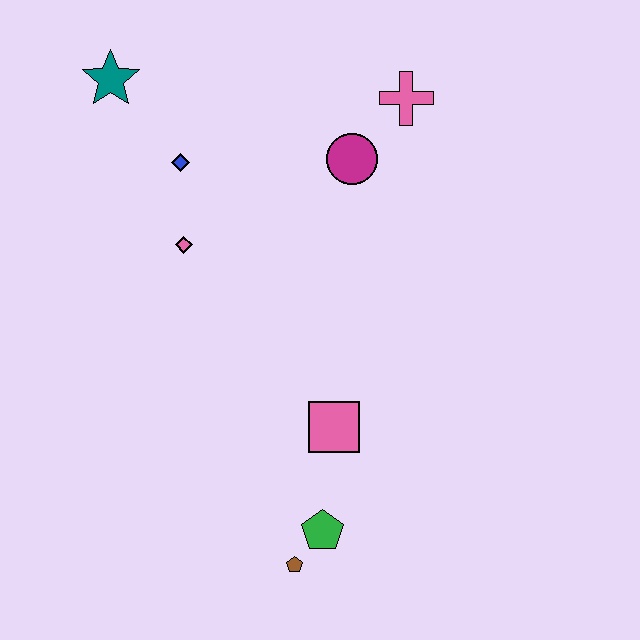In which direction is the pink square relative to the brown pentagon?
The pink square is above the brown pentagon.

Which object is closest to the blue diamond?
The pink diamond is closest to the blue diamond.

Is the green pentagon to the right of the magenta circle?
No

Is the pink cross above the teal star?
No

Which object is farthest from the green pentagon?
The teal star is farthest from the green pentagon.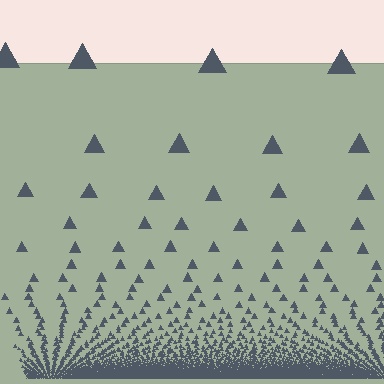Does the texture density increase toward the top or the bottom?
Density increases toward the bottom.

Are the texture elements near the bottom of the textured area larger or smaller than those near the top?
Smaller. The gradient is inverted — elements near the bottom are smaller and denser.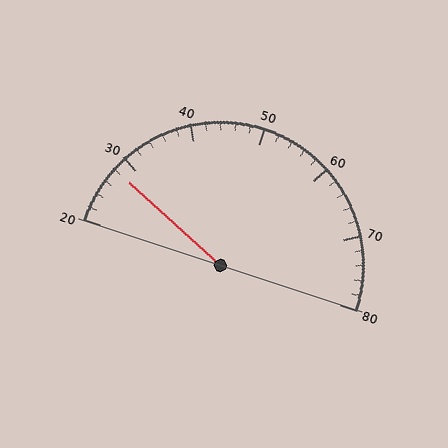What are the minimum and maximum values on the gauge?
The gauge ranges from 20 to 80.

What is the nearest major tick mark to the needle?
The nearest major tick mark is 30.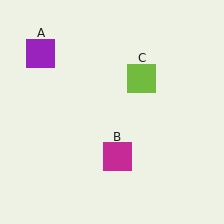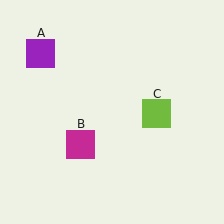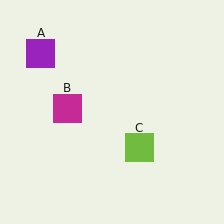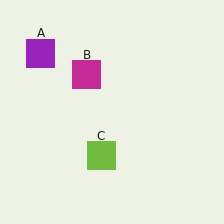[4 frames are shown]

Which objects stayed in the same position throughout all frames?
Purple square (object A) remained stationary.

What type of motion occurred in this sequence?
The magenta square (object B), lime square (object C) rotated clockwise around the center of the scene.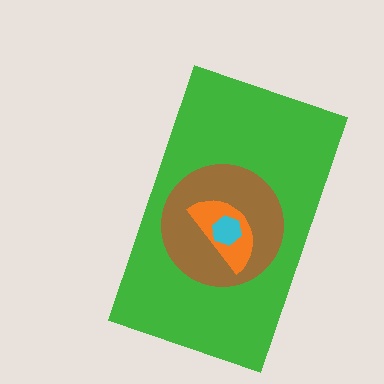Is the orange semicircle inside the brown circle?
Yes.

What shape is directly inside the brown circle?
The orange semicircle.